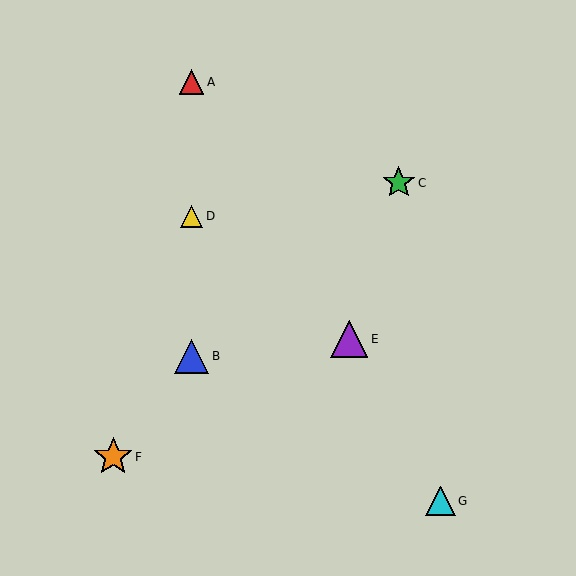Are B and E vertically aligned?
No, B is at x≈192 and E is at x≈349.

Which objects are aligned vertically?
Objects A, B, D are aligned vertically.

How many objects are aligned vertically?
3 objects (A, B, D) are aligned vertically.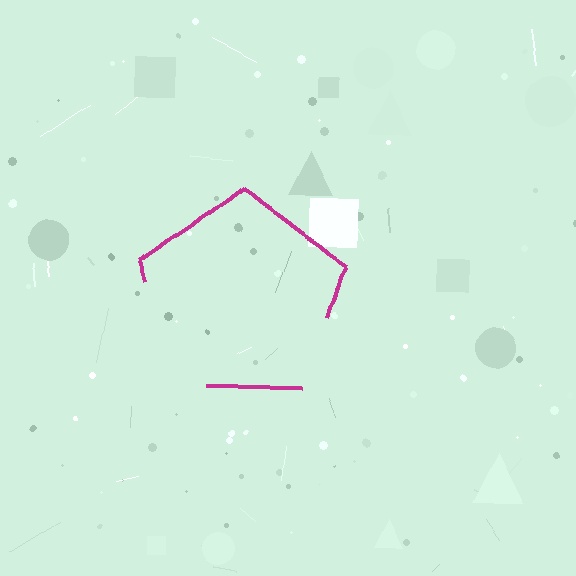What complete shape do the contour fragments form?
The contour fragments form a pentagon.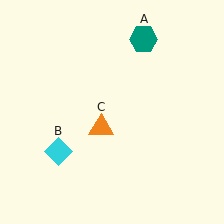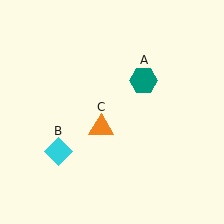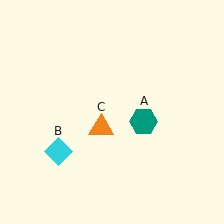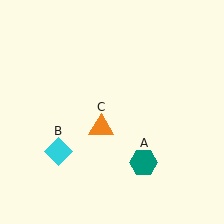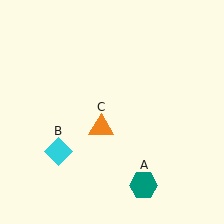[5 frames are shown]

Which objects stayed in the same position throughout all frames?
Cyan diamond (object B) and orange triangle (object C) remained stationary.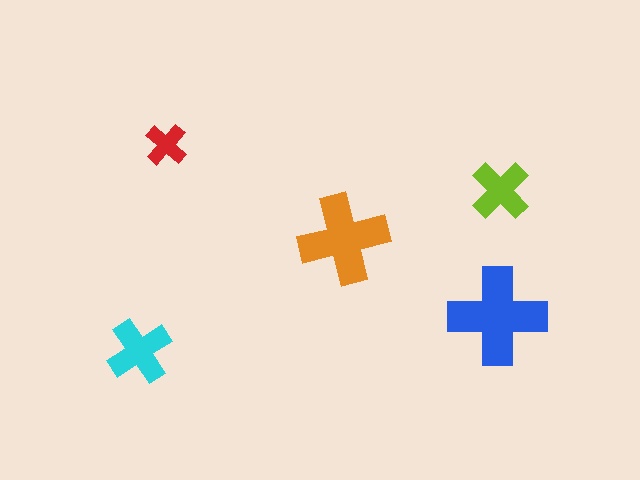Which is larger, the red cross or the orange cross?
The orange one.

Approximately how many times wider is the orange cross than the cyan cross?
About 1.5 times wider.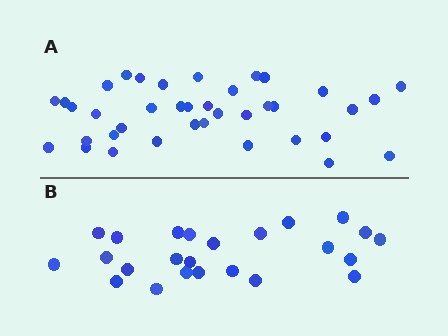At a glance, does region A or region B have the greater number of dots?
Region A (the top region) has more dots.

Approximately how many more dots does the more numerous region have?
Region A has approximately 15 more dots than region B.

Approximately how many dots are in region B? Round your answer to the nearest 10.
About 20 dots. (The exact count is 24, which rounds to 20.)